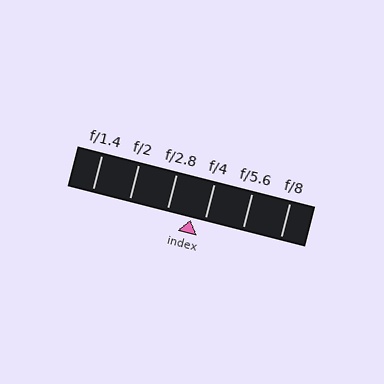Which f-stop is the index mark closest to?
The index mark is closest to f/4.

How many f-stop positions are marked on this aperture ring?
There are 6 f-stop positions marked.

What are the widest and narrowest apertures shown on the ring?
The widest aperture shown is f/1.4 and the narrowest is f/8.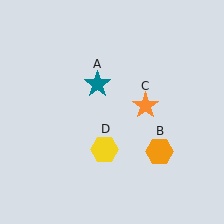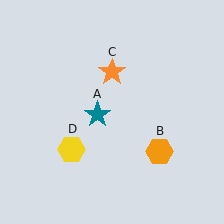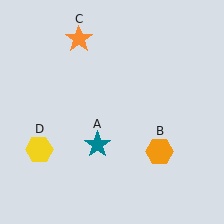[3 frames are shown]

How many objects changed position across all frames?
3 objects changed position: teal star (object A), orange star (object C), yellow hexagon (object D).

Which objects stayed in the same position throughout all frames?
Orange hexagon (object B) remained stationary.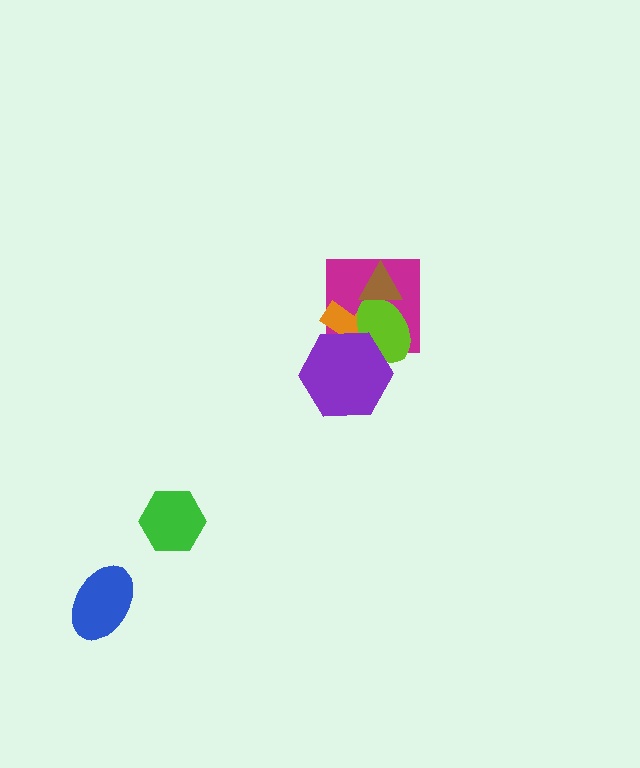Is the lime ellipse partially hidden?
Yes, it is partially covered by another shape.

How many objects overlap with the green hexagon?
0 objects overlap with the green hexagon.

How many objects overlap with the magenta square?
4 objects overlap with the magenta square.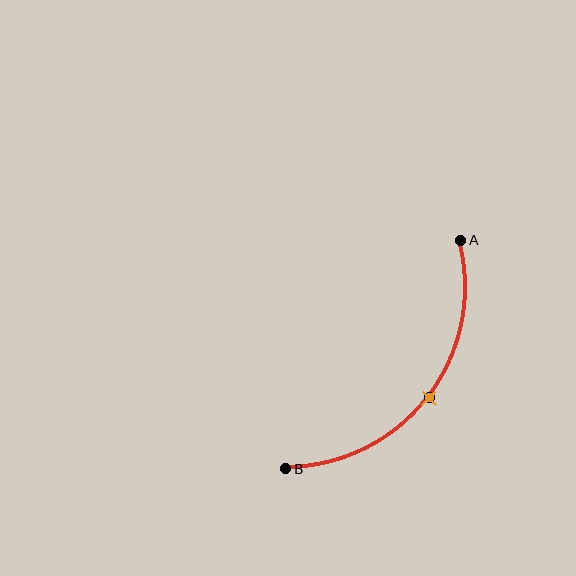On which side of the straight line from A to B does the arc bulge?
The arc bulges below and to the right of the straight line connecting A and B.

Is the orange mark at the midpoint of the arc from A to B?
Yes. The orange mark lies on the arc at equal arc-length from both A and B — it is the arc midpoint.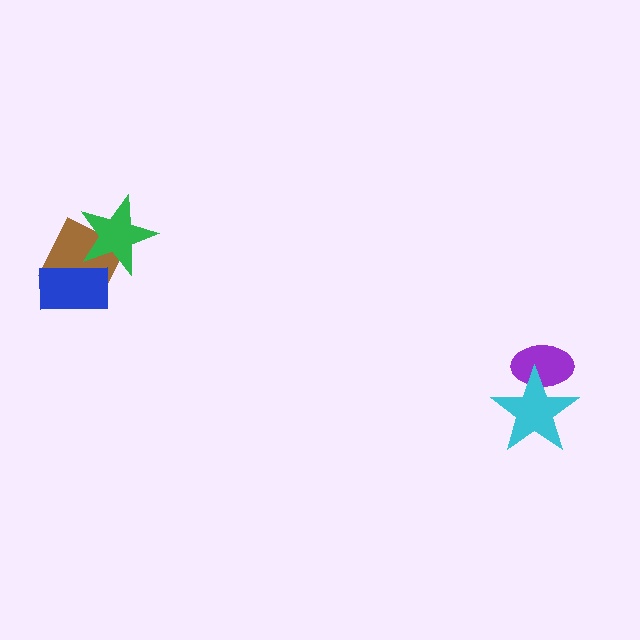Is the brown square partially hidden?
Yes, it is partially covered by another shape.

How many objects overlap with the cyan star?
1 object overlaps with the cyan star.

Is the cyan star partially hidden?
No, no other shape covers it.